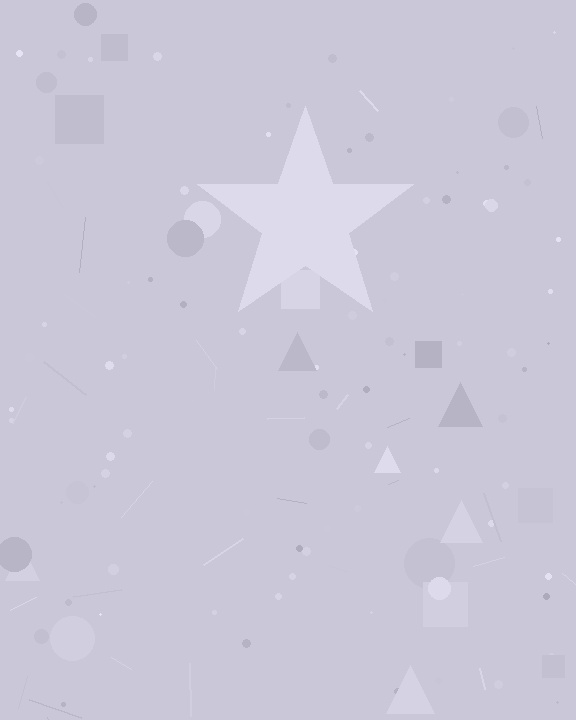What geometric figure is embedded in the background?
A star is embedded in the background.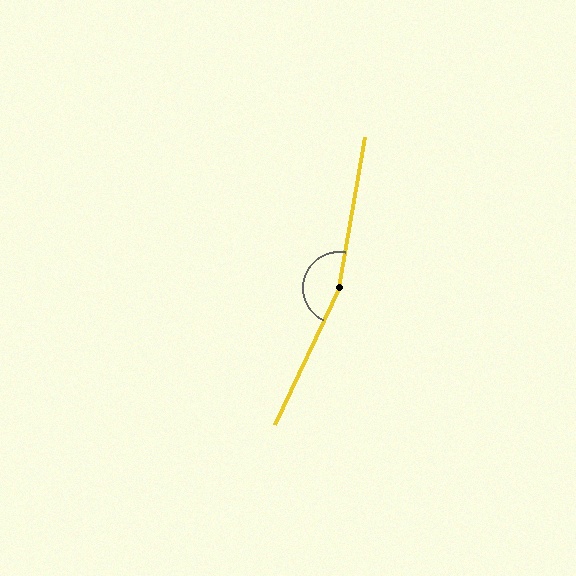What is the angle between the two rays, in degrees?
Approximately 164 degrees.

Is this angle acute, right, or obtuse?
It is obtuse.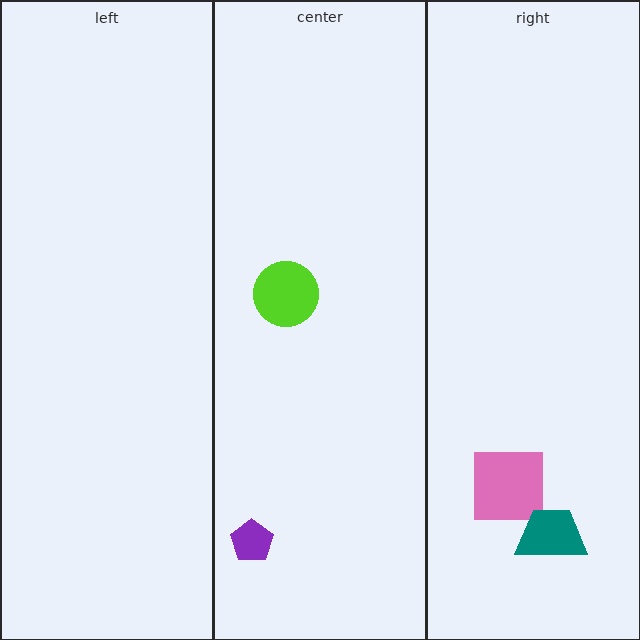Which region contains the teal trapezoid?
The right region.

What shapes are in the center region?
The lime circle, the purple pentagon.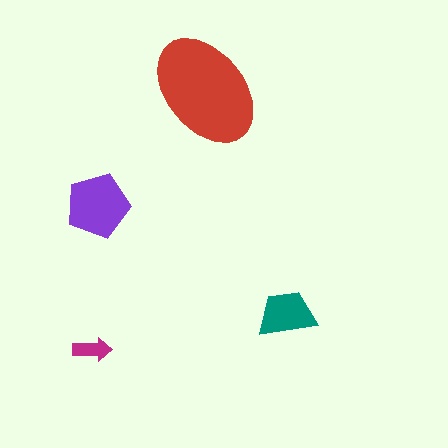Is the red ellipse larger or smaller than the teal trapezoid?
Larger.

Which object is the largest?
The red ellipse.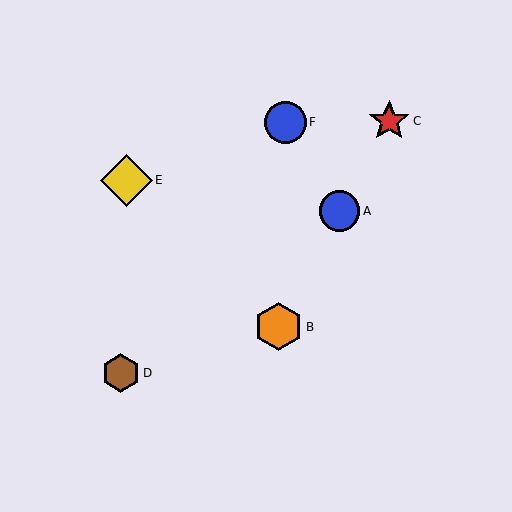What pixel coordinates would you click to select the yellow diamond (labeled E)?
Click at (127, 180) to select the yellow diamond E.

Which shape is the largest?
The yellow diamond (labeled E) is the largest.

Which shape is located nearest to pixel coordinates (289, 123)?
The blue circle (labeled F) at (285, 122) is nearest to that location.